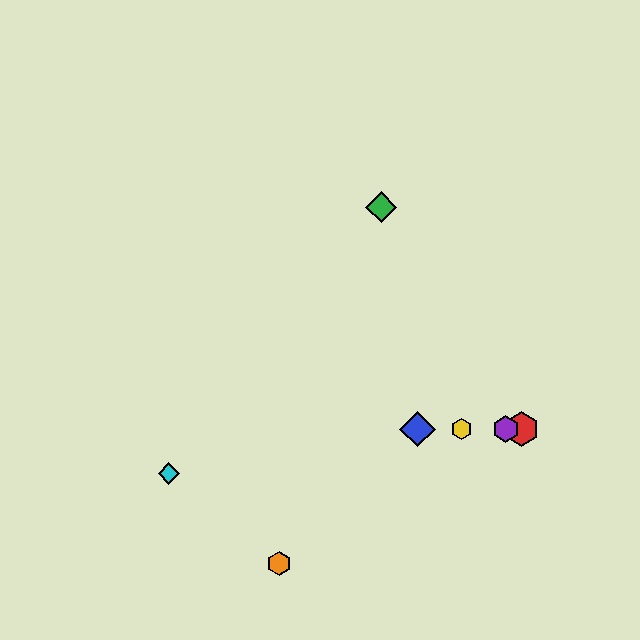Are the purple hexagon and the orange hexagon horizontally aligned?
No, the purple hexagon is at y≈429 and the orange hexagon is at y≈564.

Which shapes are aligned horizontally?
The red hexagon, the blue diamond, the yellow hexagon, the purple hexagon are aligned horizontally.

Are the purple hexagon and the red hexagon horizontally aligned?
Yes, both are at y≈429.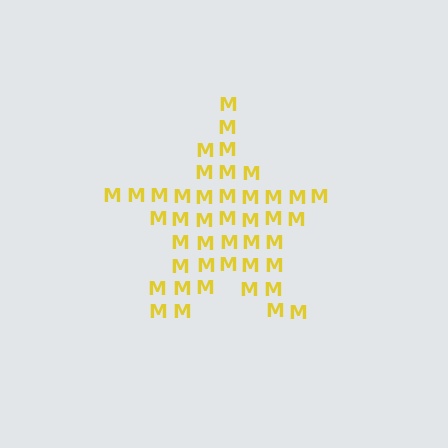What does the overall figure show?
The overall figure shows a star.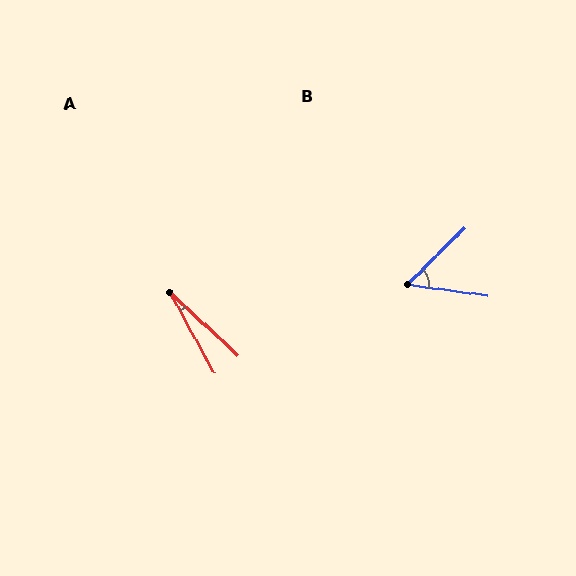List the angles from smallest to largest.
A (18°), B (53°).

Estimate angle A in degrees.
Approximately 18 degrees.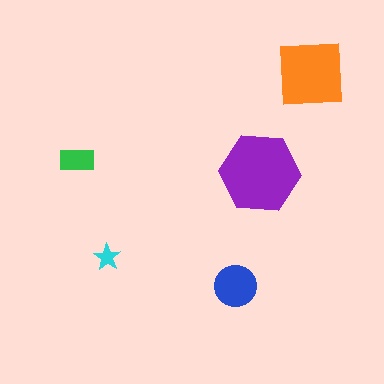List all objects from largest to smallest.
The purple hexagon, the orange square, the blue circle, the green rectangle, the cyan star.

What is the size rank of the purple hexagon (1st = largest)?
1st.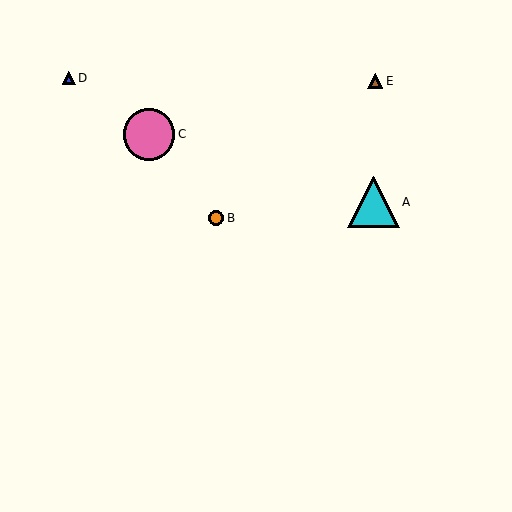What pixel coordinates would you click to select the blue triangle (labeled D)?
Click at (69, 78) to select the blue triangle D.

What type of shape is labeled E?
Shape E is a brown triangle.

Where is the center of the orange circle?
The center of the orange circle is at (216, 218).